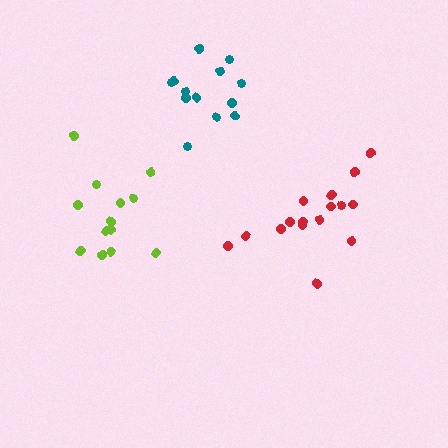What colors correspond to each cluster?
The clusters are colored: lime, teal, red.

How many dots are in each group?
Group 1: 13 dots, Group 2: 13 dots, Group 3: 16 dots (42 total).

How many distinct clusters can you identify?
There are 3 distinct clusters.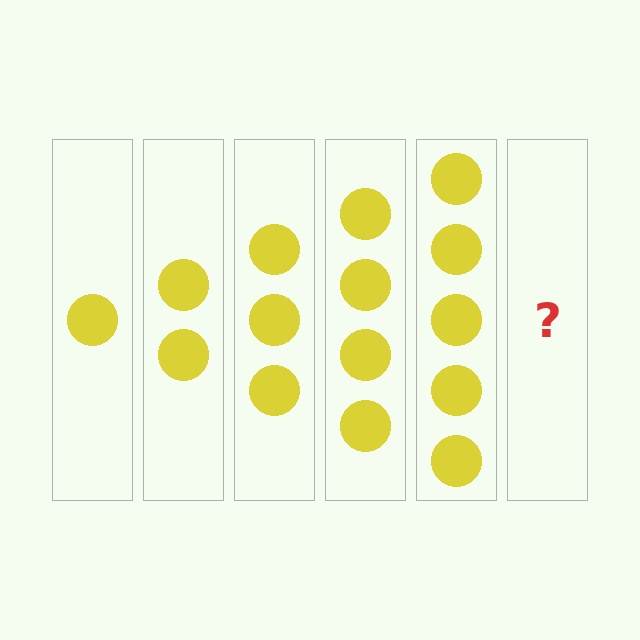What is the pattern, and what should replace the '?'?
The pattern is that each step adds one more circle. The '?' should be 6 circles.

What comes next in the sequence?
The next element should be 6 circles.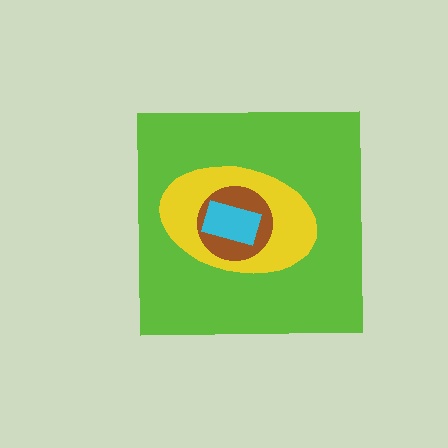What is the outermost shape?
The lime square.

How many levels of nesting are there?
4.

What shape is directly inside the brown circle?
The cyan rectangle.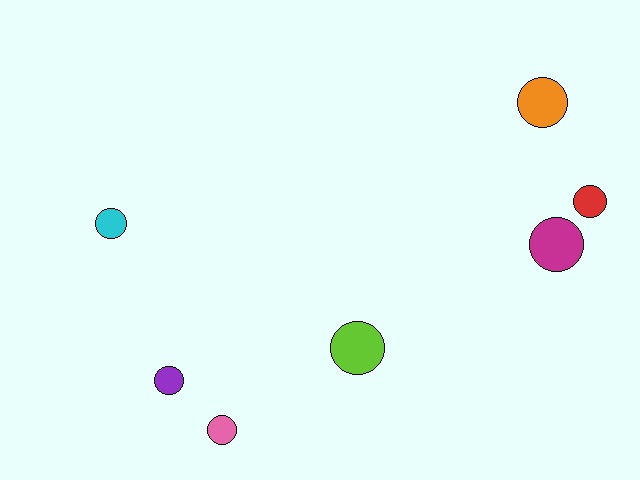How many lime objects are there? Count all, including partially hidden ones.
There is 1 lime object.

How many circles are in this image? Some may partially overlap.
There are 7 circles.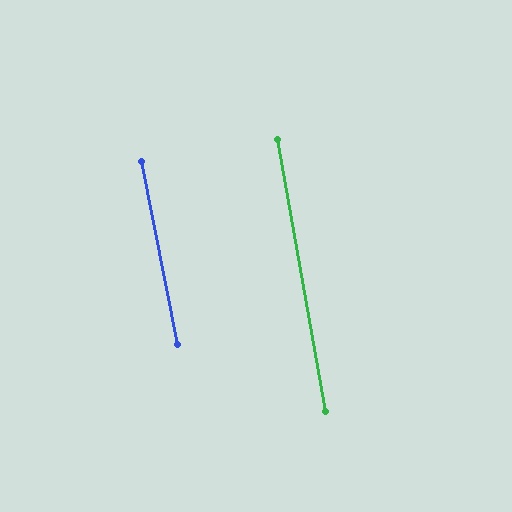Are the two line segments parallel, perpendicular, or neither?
Parallel — their directions differ by only 1.4°.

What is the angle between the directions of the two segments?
Approximately 1 degree.